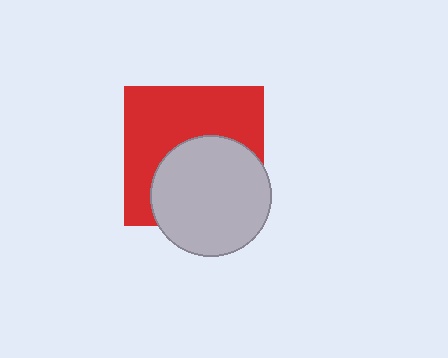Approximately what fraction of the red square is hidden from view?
Roughly 46% of the red square is hidden behind the light gray circle.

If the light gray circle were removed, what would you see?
You would see the complete red square.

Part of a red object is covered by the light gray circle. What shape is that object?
It is a square.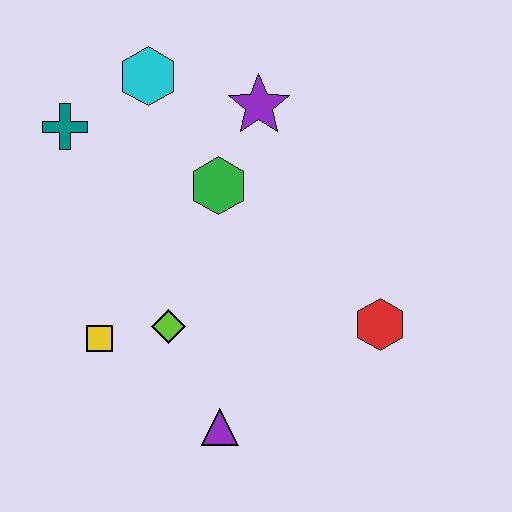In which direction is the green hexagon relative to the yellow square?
The green hexagon is above the yellow square.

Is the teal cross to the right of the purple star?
No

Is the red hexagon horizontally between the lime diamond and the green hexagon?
No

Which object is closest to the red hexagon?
The purple triangle is closest to the red hexagon.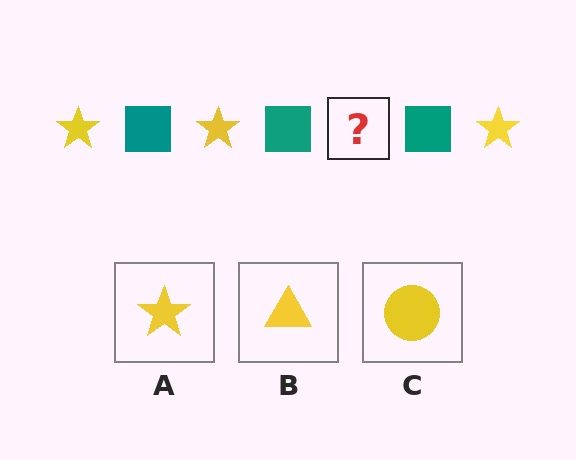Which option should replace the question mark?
Option A.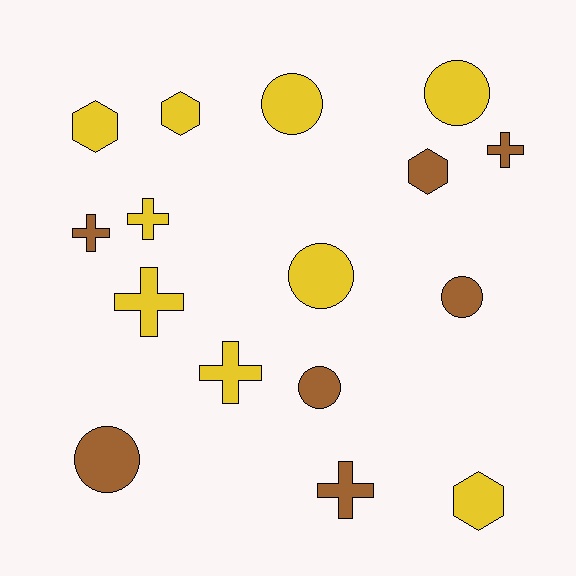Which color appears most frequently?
Yellow, with 9 objects.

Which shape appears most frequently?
Circle, with 6 objects.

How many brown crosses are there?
There are 3 brown crosses.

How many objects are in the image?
There are 16 objects.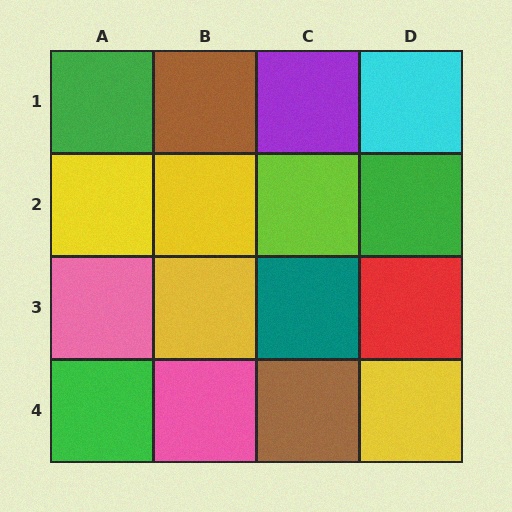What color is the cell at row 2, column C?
Lime.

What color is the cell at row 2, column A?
Yellow.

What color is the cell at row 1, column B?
Brown.